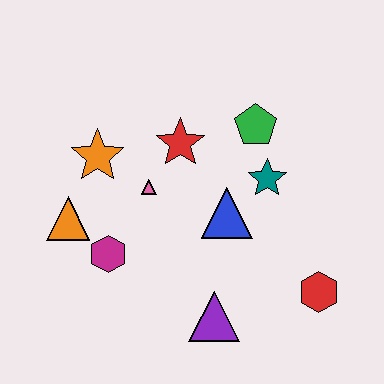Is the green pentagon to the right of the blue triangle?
Yes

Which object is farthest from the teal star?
The orange triangle is farthest from the teal star.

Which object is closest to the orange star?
The pink triangle is closest to the orange star.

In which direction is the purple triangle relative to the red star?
The purple triangle is below the red star.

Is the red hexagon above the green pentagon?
No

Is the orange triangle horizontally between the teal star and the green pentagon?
No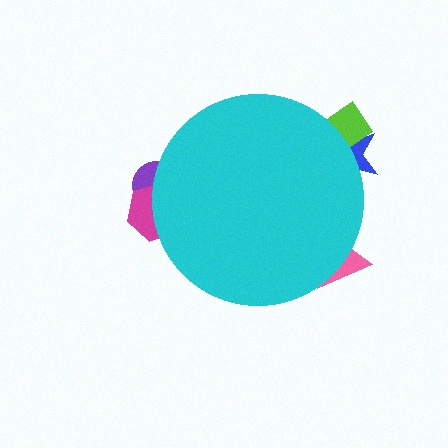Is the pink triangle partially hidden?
Yes, the pink triangle is partially hidden behind the cyan circle.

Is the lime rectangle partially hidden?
Yes, the lime rectangle is partially hidden behind the cyan circle.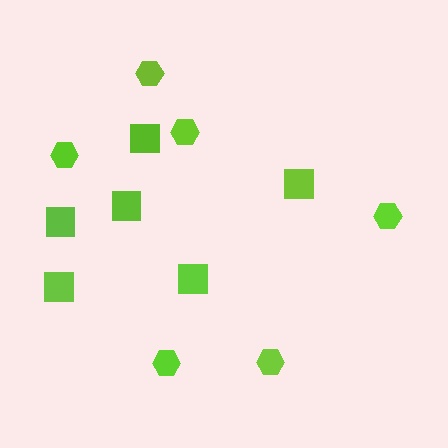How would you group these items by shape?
There are 2 groups: one group of hexagons (6) and one group of squares (6).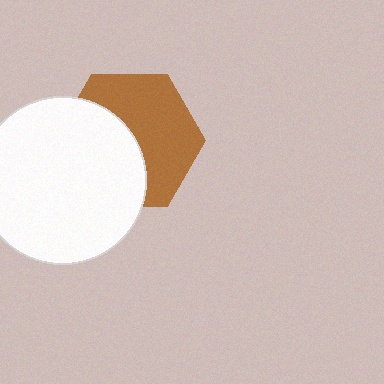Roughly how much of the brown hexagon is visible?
About half of it is visible (roughly 54%).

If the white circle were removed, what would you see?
You would see the complete brown hexagon.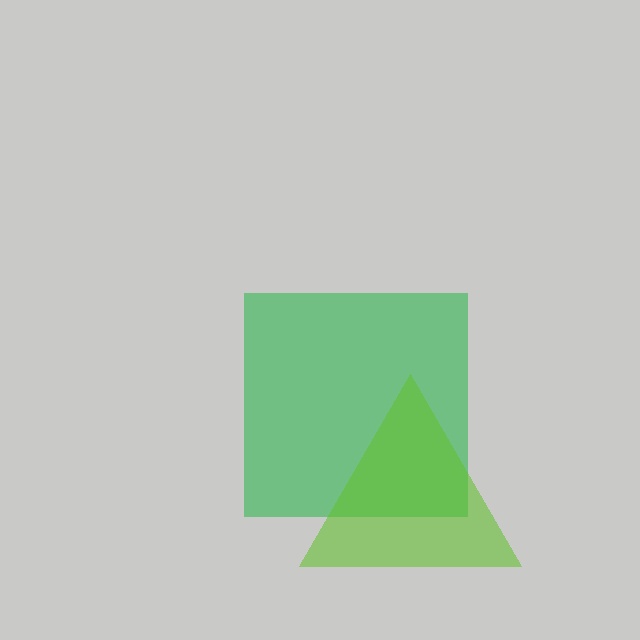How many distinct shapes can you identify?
There are 2 distinct shapes: a green square, a lime triangle.